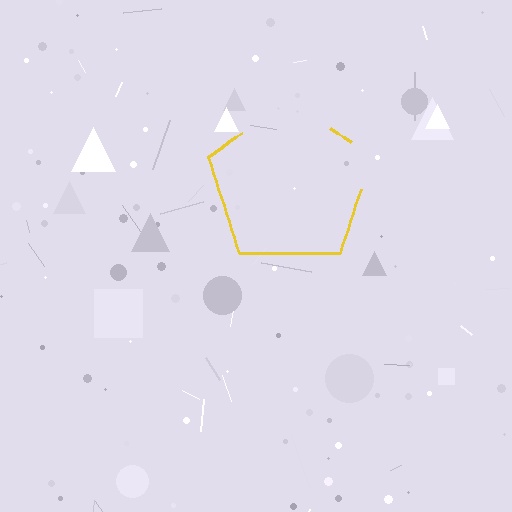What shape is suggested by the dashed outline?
The dashed outline suggests a pentagon.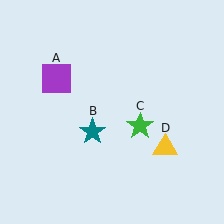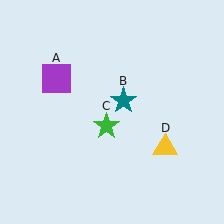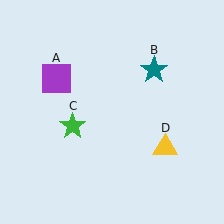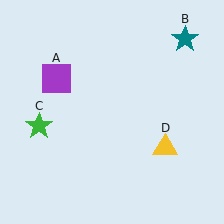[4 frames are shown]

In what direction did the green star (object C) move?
The green star (object C) moved left.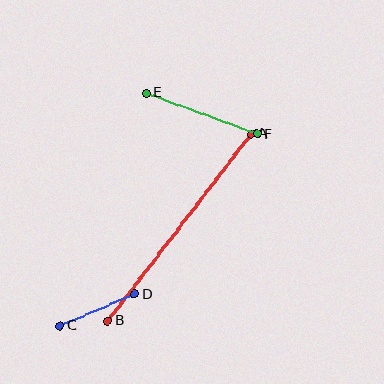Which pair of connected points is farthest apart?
Points A and B are farthest apart.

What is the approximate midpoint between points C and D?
The midpoint is at approximately (98, 310) pixels.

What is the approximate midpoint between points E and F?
The midpoint is at approximately (202, 114) pixels.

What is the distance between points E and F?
The distance is approximately 118 pixels.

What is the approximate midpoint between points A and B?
The midpoint is at approximately (179, 227) pixels.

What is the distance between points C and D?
The distance is approximately 81 pixels.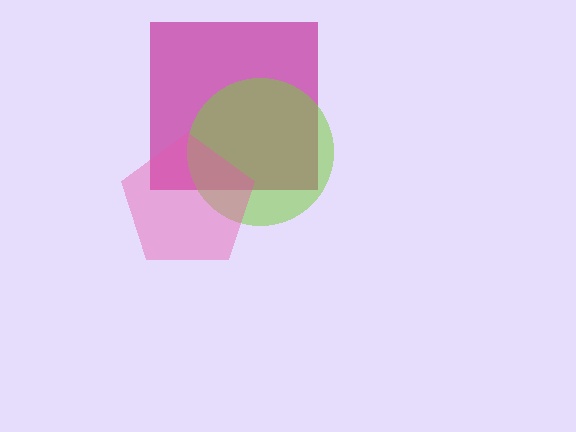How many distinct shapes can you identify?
There are 3 distinct shapes: a magenta square, a lime circle, a pink pentagon.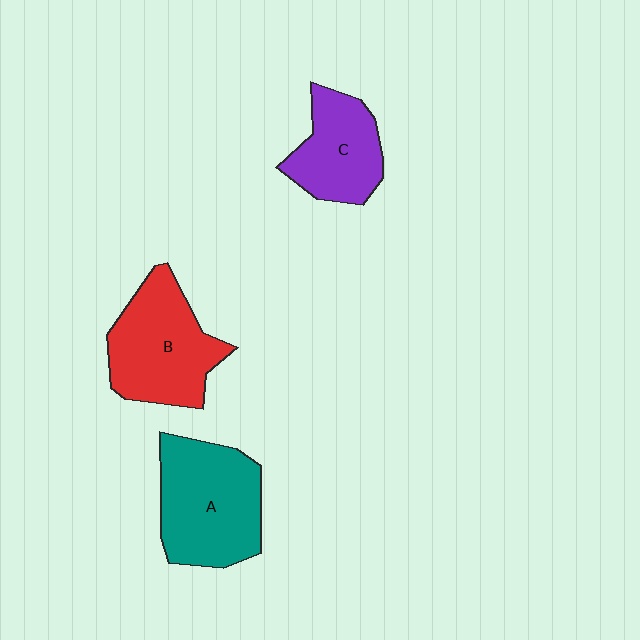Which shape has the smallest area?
Shape C (purple).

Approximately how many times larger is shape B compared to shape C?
Approximately 1.4 times.